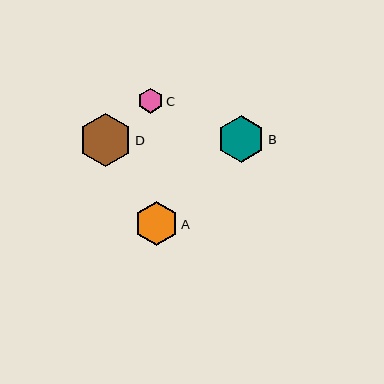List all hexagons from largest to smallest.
From largest to smallest: D, B, A, C.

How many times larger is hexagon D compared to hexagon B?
Hexagon D is approximately 1.1 times the size of hexagon B.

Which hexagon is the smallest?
Hexagon C is the smallest with a size of approximately 25 pixels.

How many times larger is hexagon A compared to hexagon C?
Hexagon A is approximately 1.8 times the size of hexagon C.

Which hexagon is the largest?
Hexagon D is the largest with a size of approximately 52 pixels.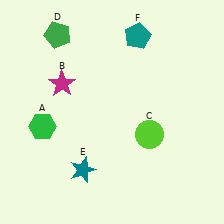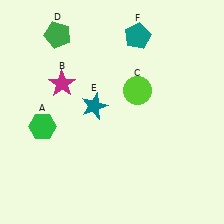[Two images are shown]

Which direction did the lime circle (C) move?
The lime circle (C) moved up.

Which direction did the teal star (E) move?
The teal star (E) moved up.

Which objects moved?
The objects that moved are: the lime circle (C), the teal star (E).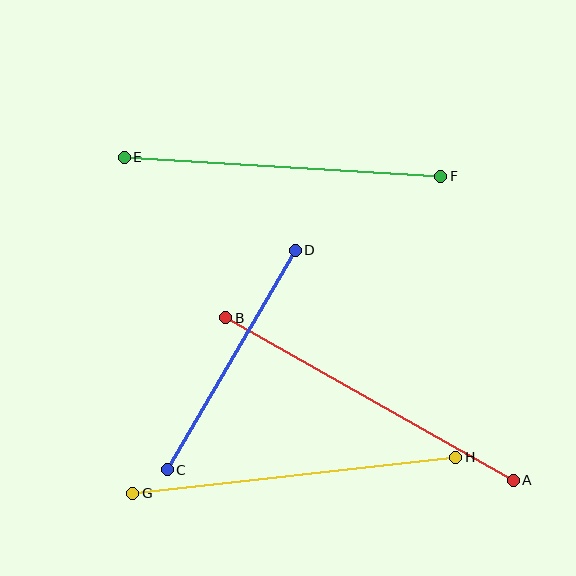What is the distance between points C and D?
The distance is approximately 254 pixels.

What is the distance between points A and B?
The distance is approximately 330 pixels.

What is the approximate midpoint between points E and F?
The midpoint is at approximately (282, 167) pixels.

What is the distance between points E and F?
The distance is approximately 317 pixels.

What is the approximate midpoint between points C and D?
The midpoint is at approximately (231, 360) pixels.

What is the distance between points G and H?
The distance is approximately 325 pixels.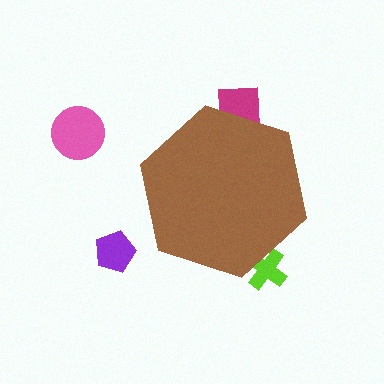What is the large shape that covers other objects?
A brown hexagon.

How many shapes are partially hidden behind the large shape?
2 shapes are partially hidden.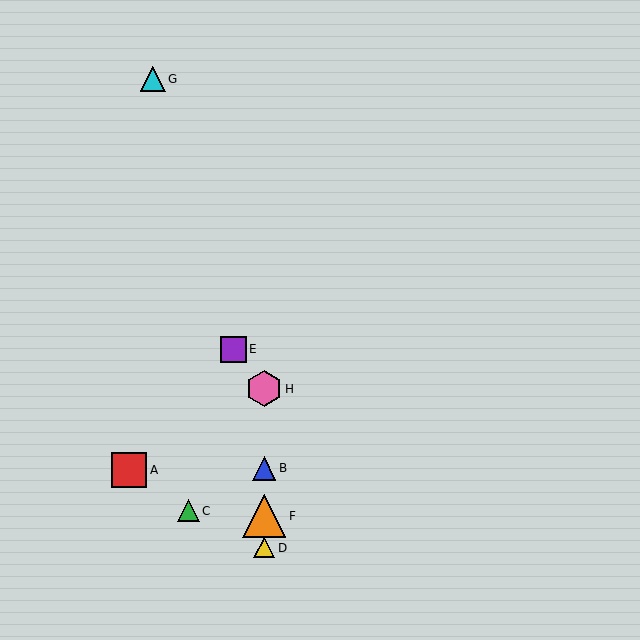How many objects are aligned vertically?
4 objects (B, D, F, H) are aligned vertically.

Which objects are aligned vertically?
Objects B, D, F, H are aligned vertically.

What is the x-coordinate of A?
Object A is at x≈129.